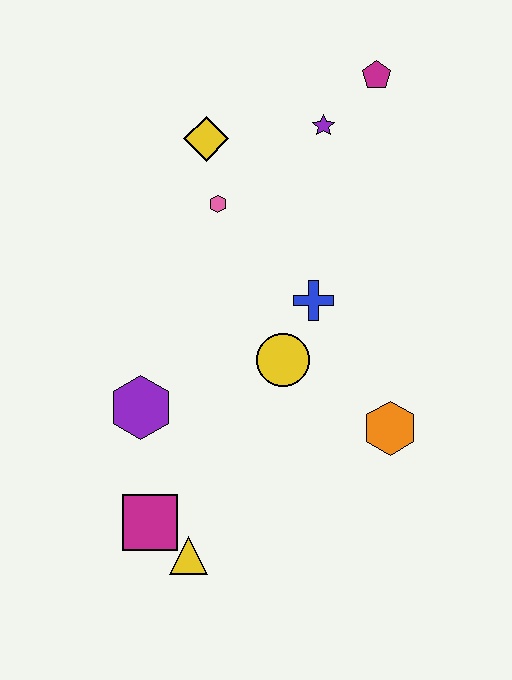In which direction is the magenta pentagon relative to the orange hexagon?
The magenta pentagon is above the orange hexagon.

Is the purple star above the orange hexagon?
Yes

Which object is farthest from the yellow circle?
The magenta pentagon is farthest from the yellow circle.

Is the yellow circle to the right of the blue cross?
No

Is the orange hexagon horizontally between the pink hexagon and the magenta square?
No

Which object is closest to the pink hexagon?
The yellow diamond is closest to the pink hexagon.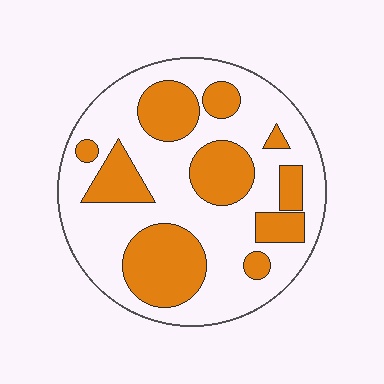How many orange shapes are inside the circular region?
10.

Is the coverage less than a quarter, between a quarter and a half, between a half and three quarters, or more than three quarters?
Between a quarter and a half.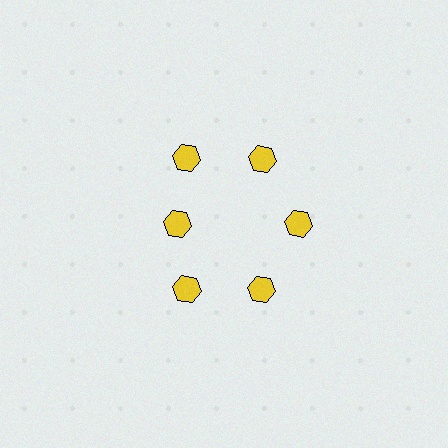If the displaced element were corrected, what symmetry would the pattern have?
It would have 6-fold rotational symmetry — the pattern would map onto itself every 60 degrees.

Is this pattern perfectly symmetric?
No. The 6 yellow hexagons are arranged in a ring, but one element near the 9 o'clock position is pulled inward toward the center, breaking the 6-fold rotational symmetry.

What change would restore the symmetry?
The symmetry would be restored by moving it outward, back onto the ring so that all 6 hexagons sit at equal angles and equal distance from the center.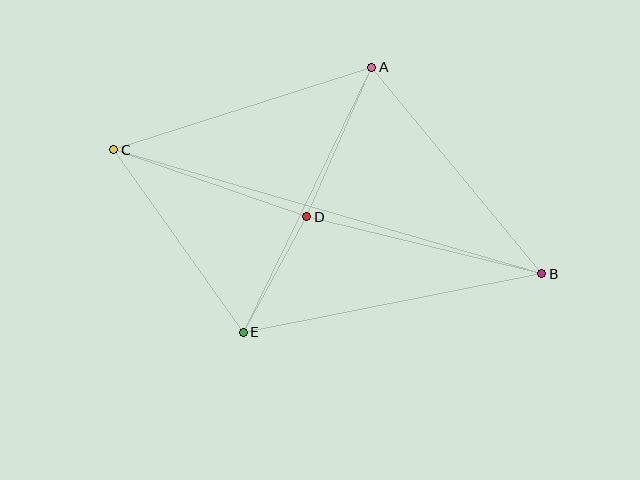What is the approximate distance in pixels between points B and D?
The distance between B and D is approximately 242 pixels.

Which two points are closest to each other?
Points D and E are closest to each other.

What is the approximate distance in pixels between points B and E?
The distance between B and E is approximately 304 pixels.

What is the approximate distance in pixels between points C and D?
The distance between C and D is approximately 204 pixels.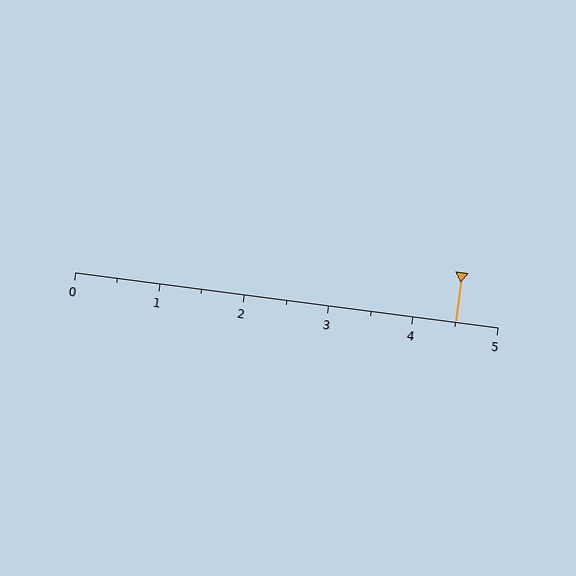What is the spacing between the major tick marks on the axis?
The major ticks are spaced 1 apart.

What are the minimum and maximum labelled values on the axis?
The axis runs from 0 to 5.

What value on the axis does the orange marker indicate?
The marker indicates approximately 4.5.